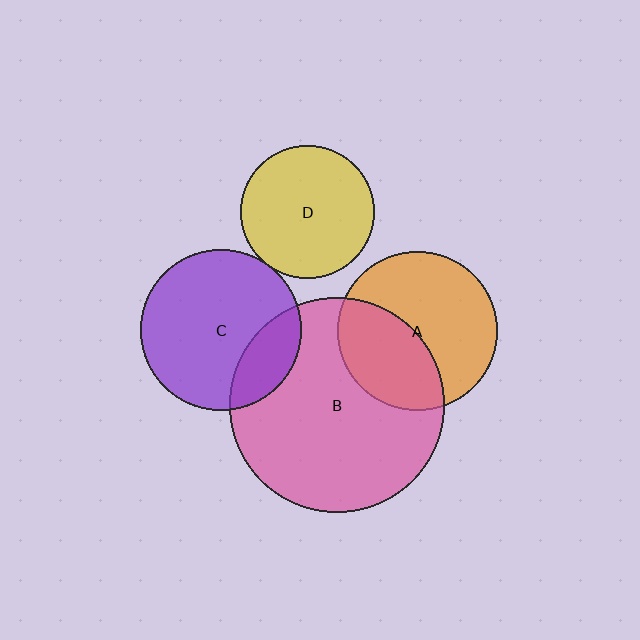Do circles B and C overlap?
Yes.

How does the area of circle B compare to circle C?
Approximately 1.8 times.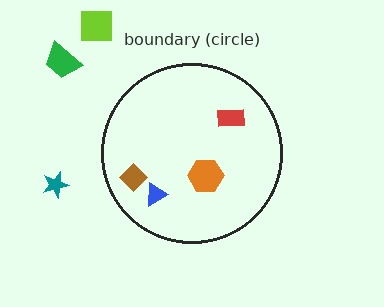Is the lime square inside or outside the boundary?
Outside.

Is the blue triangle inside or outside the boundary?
Inside.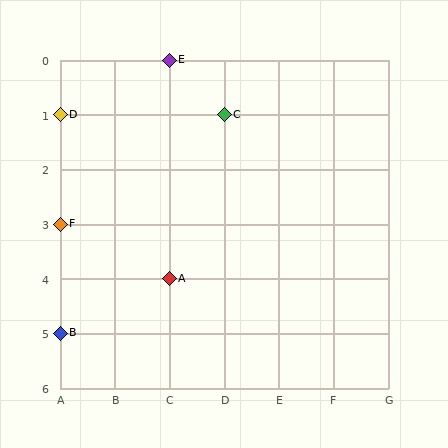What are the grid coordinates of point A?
Point A is at grid coordinates (C, 4).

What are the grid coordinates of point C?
Point C is at grid coordinates (D, 1).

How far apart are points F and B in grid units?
Points F and B are 2 rows apart.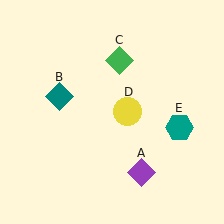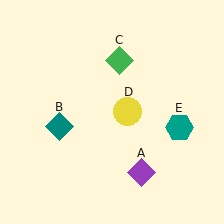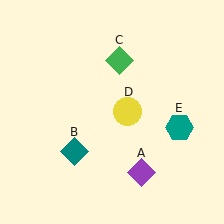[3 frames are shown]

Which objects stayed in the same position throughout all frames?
Purple diamond (object A) and green diamond (object C) and yellow circle (object D) and teal hexagon (object E) remained stationary.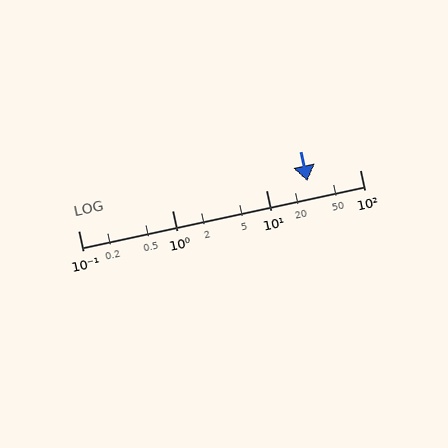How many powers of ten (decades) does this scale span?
The scale spans 3 decades, from 0.1 to 100.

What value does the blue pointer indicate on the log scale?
The pointer indicates approximately 28.